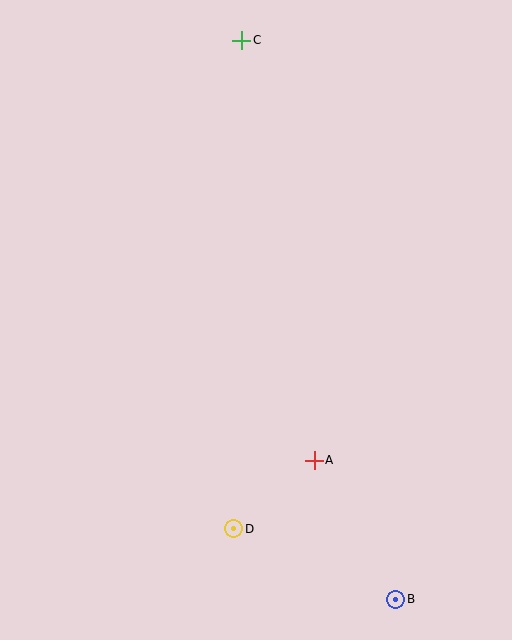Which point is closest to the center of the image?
Point A at (314, 460) is closest to the center.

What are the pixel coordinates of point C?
Point C is at (242, 40).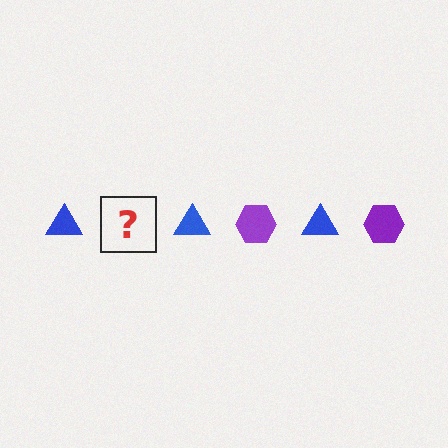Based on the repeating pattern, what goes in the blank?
The blank should be a purple hexagon.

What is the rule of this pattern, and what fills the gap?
The rule is that the pattern alternates between blue triangle and purple hexagon. The gap should be filled with a purple hexagon.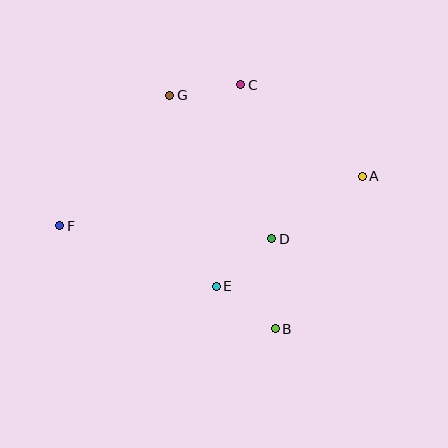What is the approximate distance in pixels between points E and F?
The distance between E and F is approximately 168 pixels.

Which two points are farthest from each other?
Points A and F are farthest from each other.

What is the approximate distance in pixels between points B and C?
The distance between B and C is approximately 246 pixels.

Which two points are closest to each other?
Points C and G are closest to each other.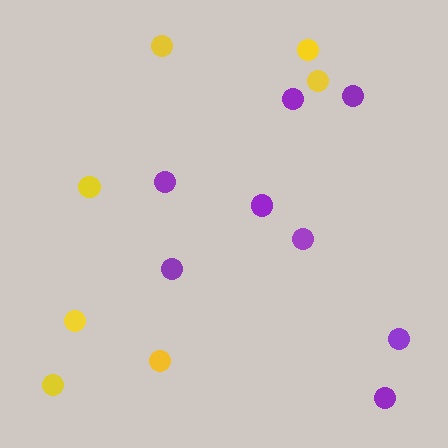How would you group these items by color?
There are 2 groups: one group of purple circles (8) and one group of yellow circles (7).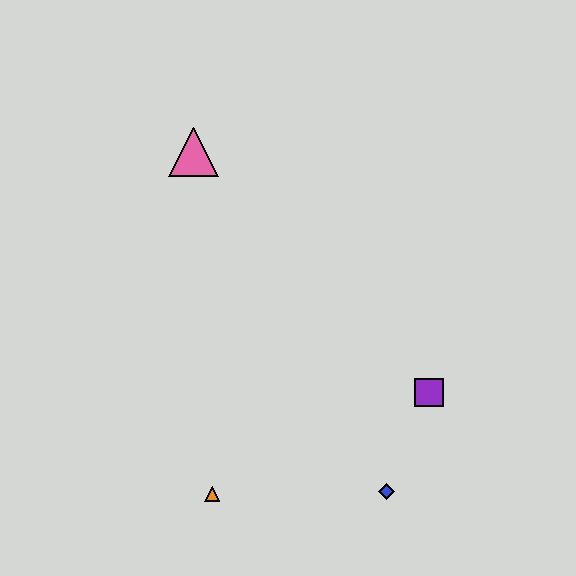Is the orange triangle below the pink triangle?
Yes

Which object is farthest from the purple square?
The pink triangle is farthest from the purple square.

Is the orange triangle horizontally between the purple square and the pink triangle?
Yes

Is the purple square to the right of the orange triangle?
Yes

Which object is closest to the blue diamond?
The purple square is closest to the blue diamond.